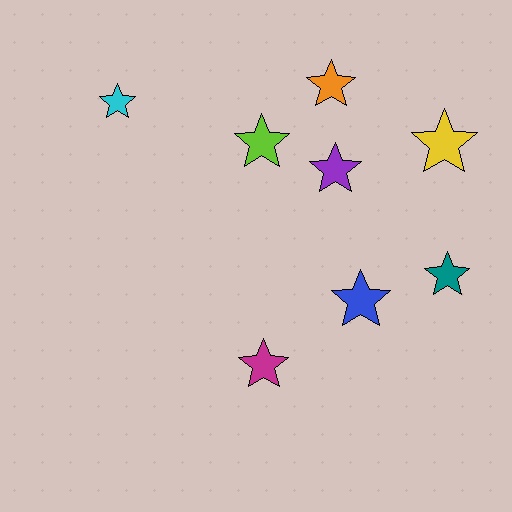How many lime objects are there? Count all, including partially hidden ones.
There is 1 lime object.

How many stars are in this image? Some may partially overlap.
There are 8 stars.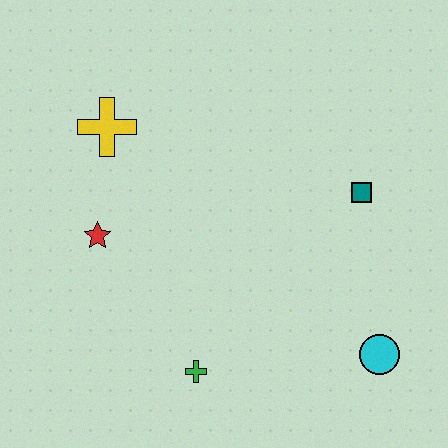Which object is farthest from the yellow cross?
The cyan circle is farthest from the yellow cross.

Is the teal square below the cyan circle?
No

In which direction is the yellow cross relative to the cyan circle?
The yellow cross is to the left of the cyan circle.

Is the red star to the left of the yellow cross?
Yes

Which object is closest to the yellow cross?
The red star is closest to the yellow cross.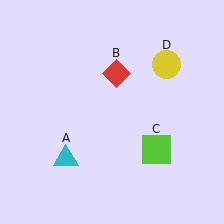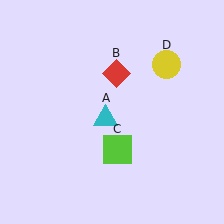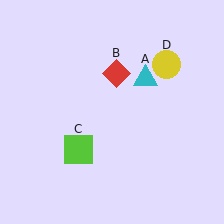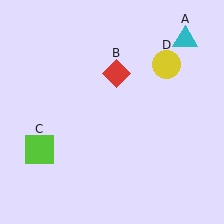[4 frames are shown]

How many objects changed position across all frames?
2 objects changed position: cyan triangle (object A), lime square (object C).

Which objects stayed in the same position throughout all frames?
Red diamond (object B) and yellow circle (object D) remained stationary.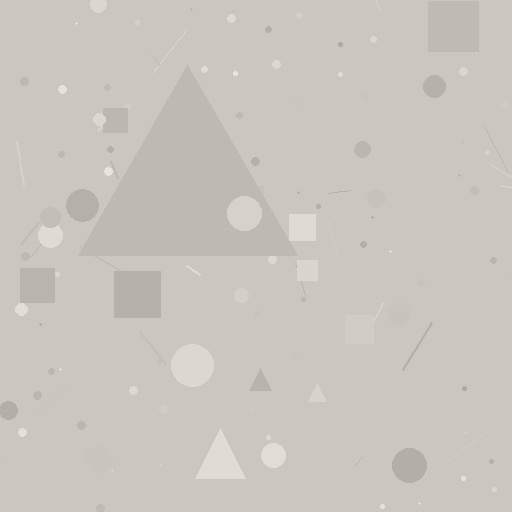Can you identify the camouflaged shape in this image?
The camouflaged shape is a triangle.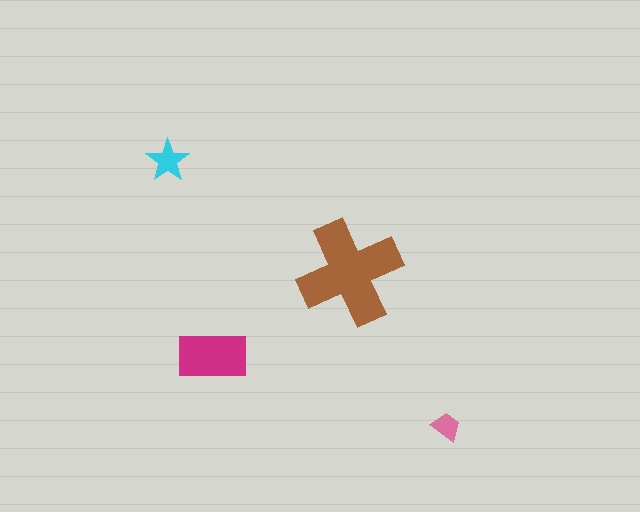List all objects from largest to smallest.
The brown cross, the magenta rectangle, the cyan star, the pink trapezoid.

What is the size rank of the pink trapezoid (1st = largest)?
4th.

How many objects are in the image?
There are 4 objects in the image.